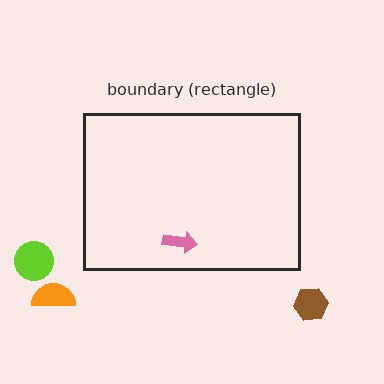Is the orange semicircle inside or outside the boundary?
Outside.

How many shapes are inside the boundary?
1 inside, 3 outside.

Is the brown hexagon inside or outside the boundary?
Outside.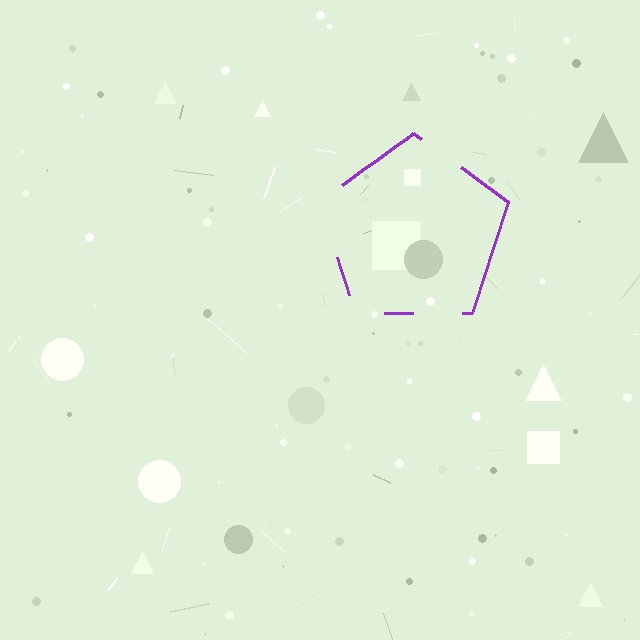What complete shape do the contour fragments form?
The contour fragments form a pentagon.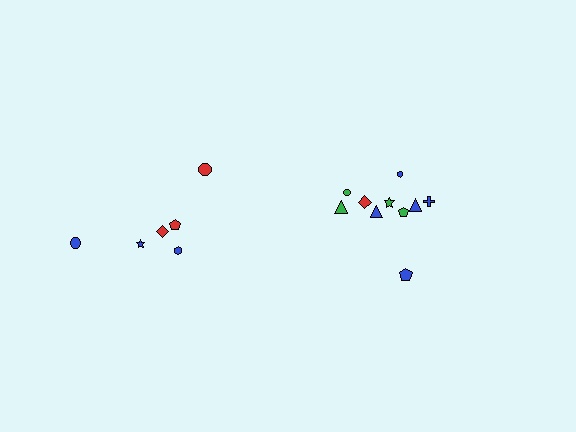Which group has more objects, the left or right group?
The right group.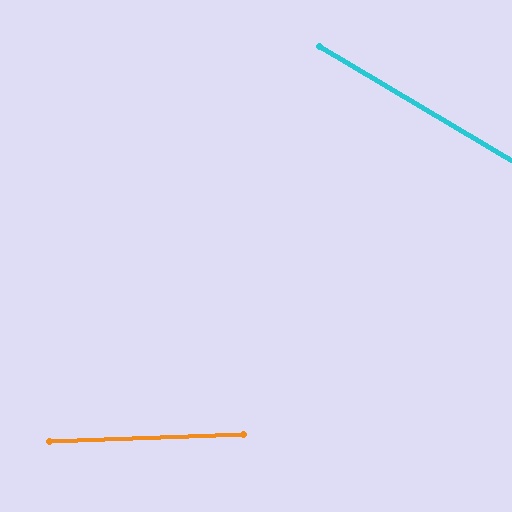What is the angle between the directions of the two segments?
Approximately 33 degrees.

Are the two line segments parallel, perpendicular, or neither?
Neither parallel nor perpendicular — they differ by about 33°.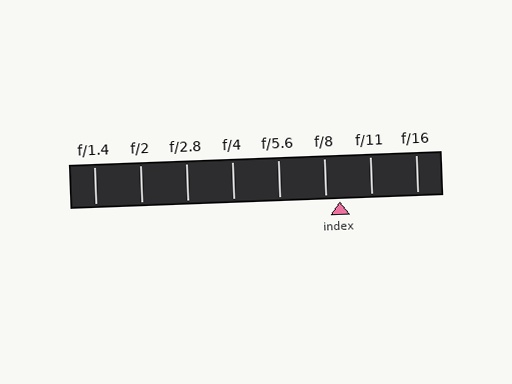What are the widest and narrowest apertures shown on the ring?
The widest aperture shown is f/1.4 and the narrowest is f/16.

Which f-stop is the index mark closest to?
The index mark is closest to f/8.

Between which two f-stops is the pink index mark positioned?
The index mark is between f/8 and f/11.